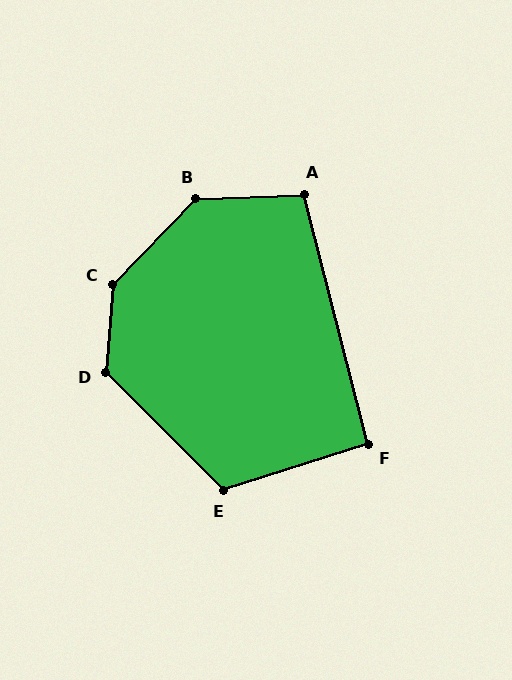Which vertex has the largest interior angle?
C, at approximately 140 degrees.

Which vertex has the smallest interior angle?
F, at approximately 93 degrees.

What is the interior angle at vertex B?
Approximately 136 degrees (obtuse).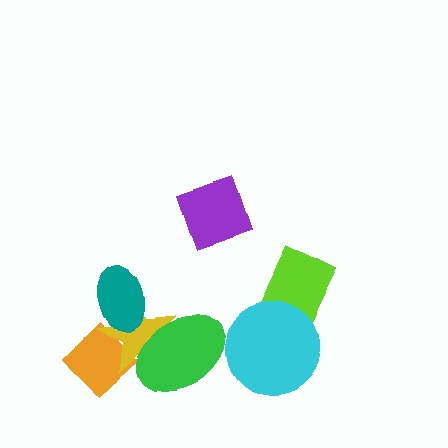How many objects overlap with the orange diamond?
1 object overlaps with the orange diamond.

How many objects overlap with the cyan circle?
1 object overlaps with the cyan circle.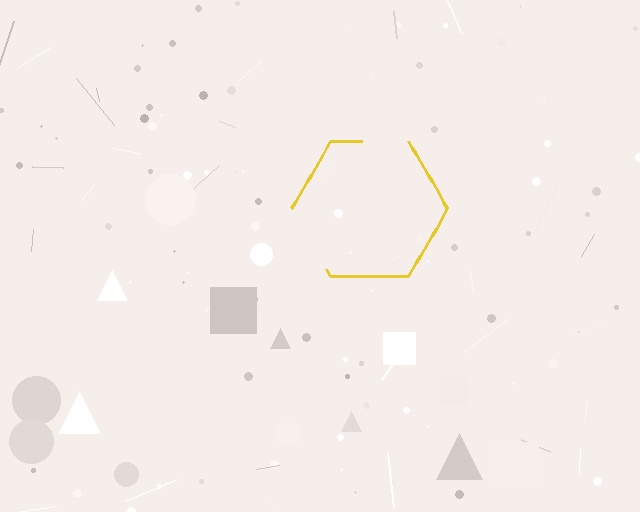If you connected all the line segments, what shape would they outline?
They would outline a hexagon.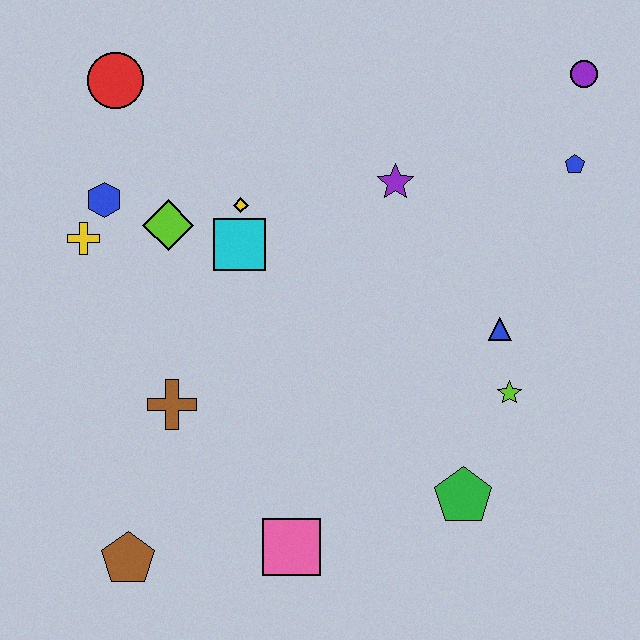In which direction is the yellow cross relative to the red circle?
The yellow cross is below the red circle.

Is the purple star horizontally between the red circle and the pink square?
No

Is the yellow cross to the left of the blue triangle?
Yes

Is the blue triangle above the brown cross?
Yes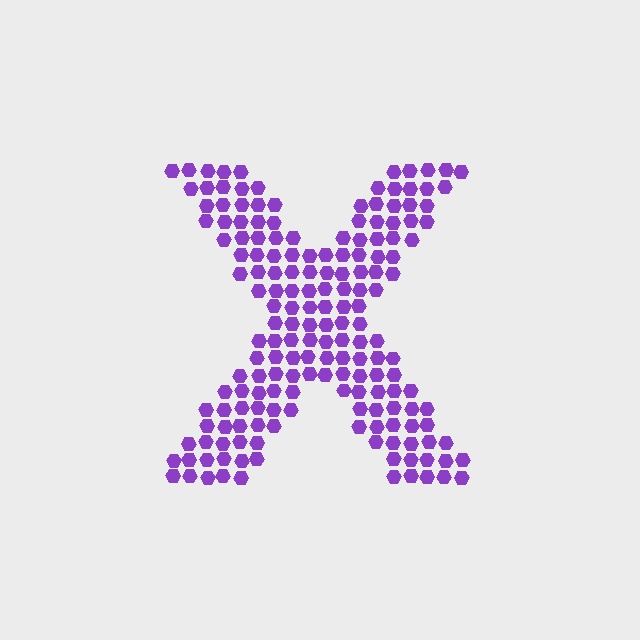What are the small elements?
The small elements are hexagons.